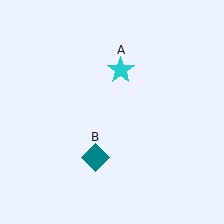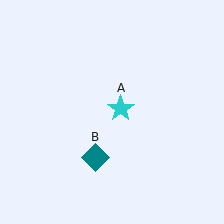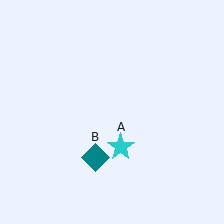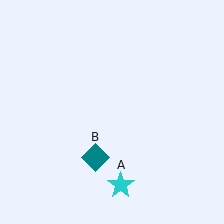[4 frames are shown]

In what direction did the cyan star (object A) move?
The cyan star (object A) moved down.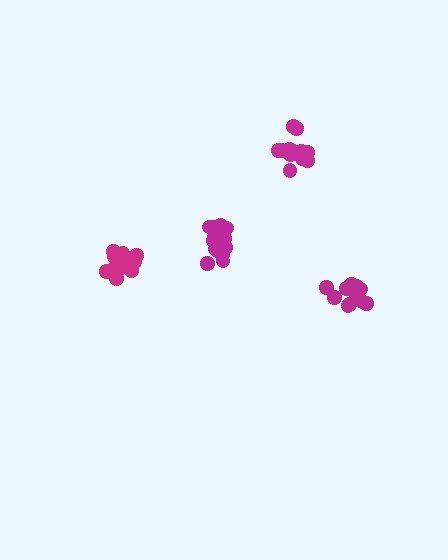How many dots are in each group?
Group 1: 15 dots, Group 2: 16 dots, Group 3: 15 dots, Group 4: 12 dots (58 total).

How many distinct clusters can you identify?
There are 4 distinct clusters.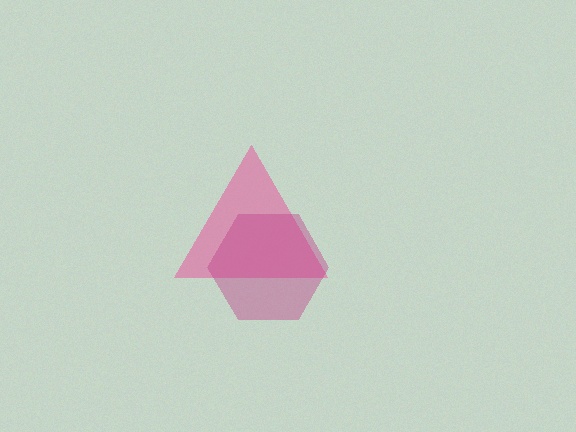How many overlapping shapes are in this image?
There are 2 overlapping shapes in the image.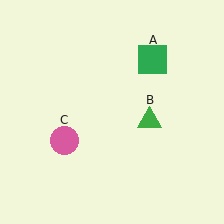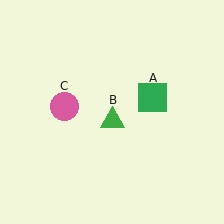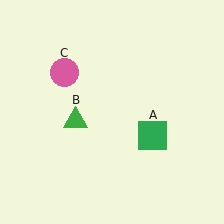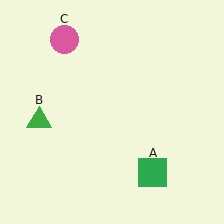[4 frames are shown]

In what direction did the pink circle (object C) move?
The pink circle (object C) moved up.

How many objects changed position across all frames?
3 objects changed position: green square (object A), green triangle (object B), pink circle (object C).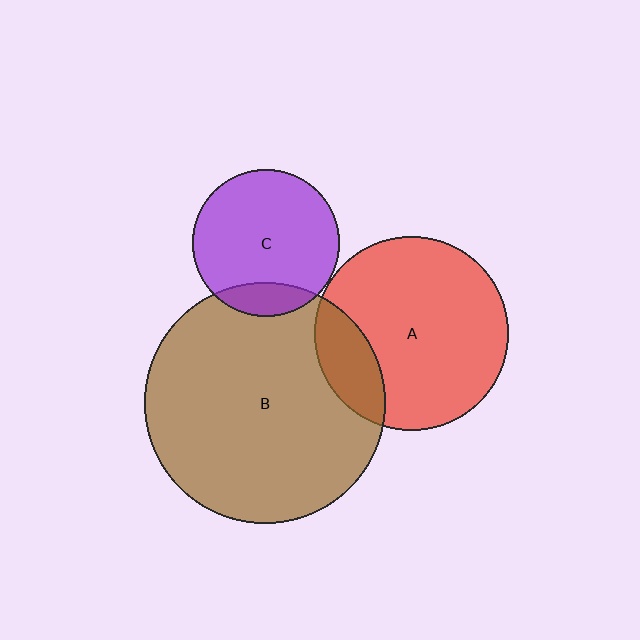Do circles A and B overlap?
Yes.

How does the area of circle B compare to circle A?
Approximately 1.5 times.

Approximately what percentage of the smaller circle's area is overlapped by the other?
Approximately 20%.